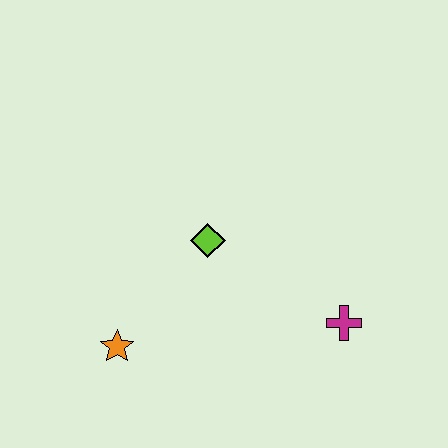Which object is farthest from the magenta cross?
The orange star is farthest from the magenta cross.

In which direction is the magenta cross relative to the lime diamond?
The magenta cross is to the right of the lime diamond.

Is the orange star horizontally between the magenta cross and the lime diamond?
No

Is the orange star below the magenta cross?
Yes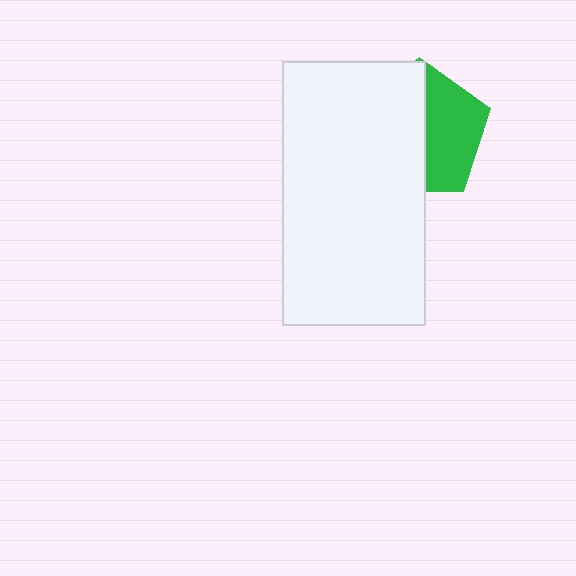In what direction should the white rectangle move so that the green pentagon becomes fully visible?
The white rectangle should move left. That is the shortest direction to clear the overlap and leave the green pentagon fully visible.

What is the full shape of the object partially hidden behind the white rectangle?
The partially hidden object is a green pentagon.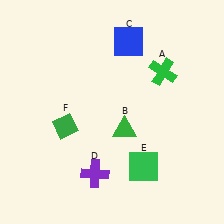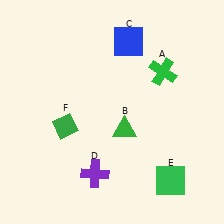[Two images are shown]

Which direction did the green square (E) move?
The green square (E) moved right.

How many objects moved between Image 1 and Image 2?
1 object moved between the two images.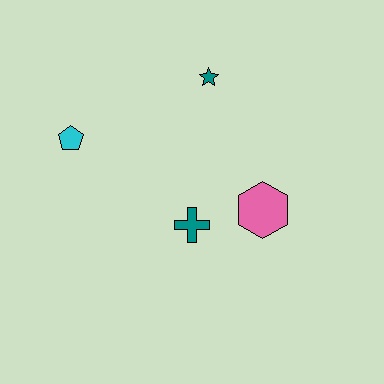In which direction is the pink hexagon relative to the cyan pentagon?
The pink hexagon is to the right of the cyan pentagon.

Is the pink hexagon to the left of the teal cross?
No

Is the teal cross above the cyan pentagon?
No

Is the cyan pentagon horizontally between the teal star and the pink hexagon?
No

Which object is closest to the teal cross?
The pink hexagon is closest to the teal cross.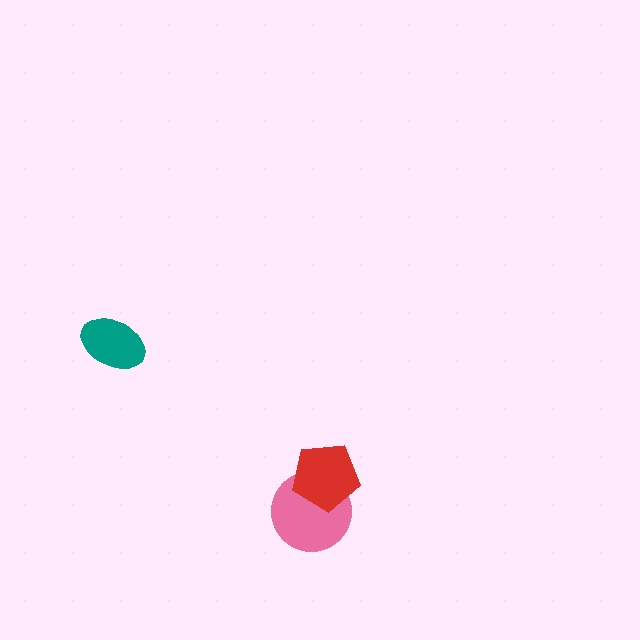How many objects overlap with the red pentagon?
1 object overlaps with the red pentagon.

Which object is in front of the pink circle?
The red pentagon is in front of the pink circle.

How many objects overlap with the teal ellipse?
0 objects overlap with the teal ellipse.